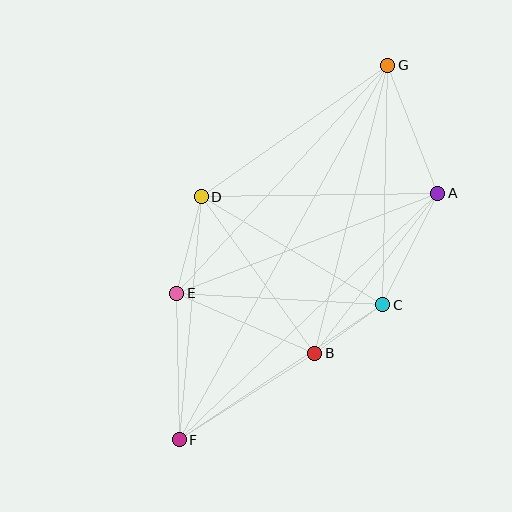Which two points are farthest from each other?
Points F and G are farthest from each other.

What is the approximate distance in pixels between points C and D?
The distance between C and D is approximately 212 pixels.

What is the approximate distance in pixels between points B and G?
The distance between B and G is approximately 297 pixels.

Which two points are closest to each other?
Points B and C are closest to each other.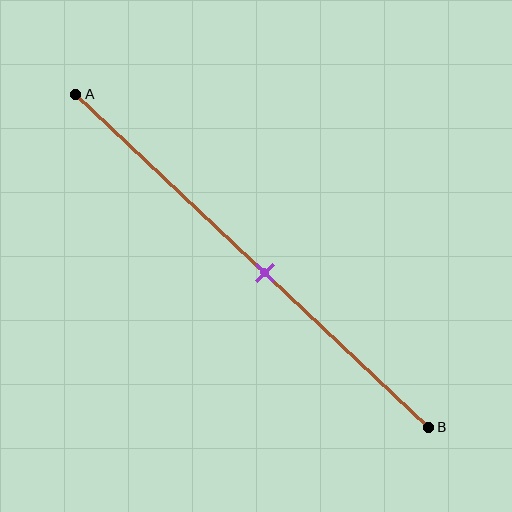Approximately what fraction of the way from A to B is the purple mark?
The purple mark is approximately 55% of the way from A to B.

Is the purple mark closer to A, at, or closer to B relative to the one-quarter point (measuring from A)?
The purple mark is closer to point B than the one-quarter point of segment AB.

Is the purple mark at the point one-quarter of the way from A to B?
No, the mark is at about 55% from A, not at the 25% one-quarter point.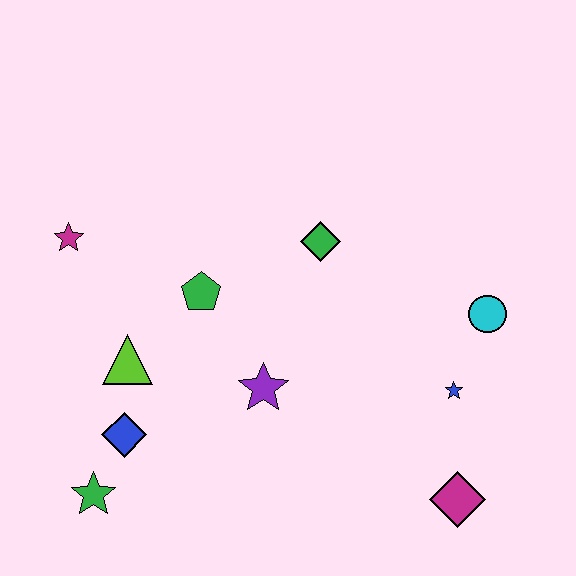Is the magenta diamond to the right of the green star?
Yes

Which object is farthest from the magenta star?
The magenta diamond is farthest from the magenta star.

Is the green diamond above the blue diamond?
Yes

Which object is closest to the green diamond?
The green pentagon is closest to the green diamond.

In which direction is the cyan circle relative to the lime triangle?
The cyan circle is to the right of the lime triangle.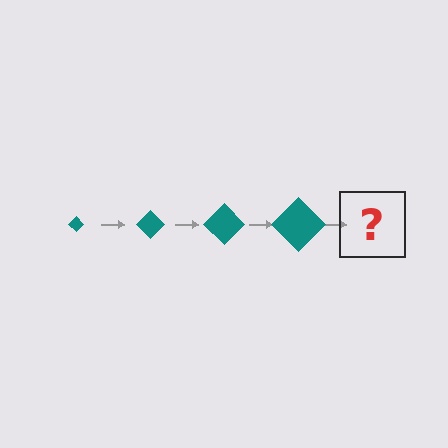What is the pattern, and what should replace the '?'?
The pattern is that the diamond gets progressively larger each step. The '?' should be a teal diamond, larger than the previous one.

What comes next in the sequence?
The next element should be a teal diamond, larger than the previous one.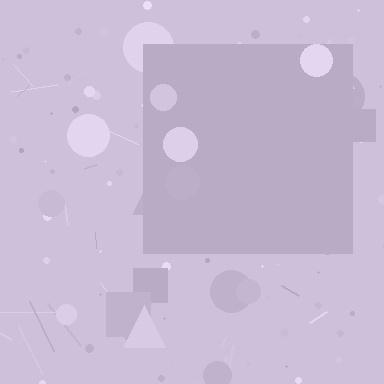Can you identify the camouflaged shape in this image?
The camouflaged shape is a square.